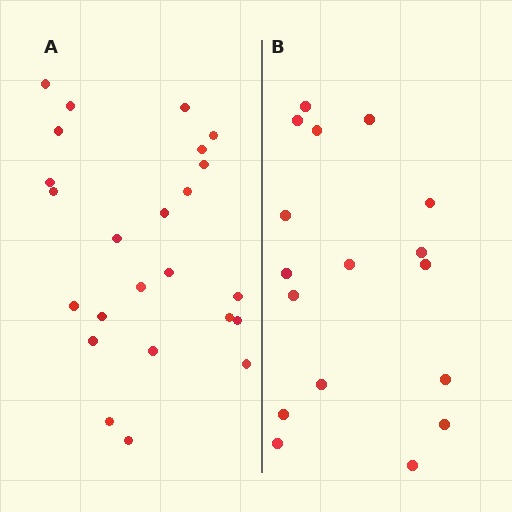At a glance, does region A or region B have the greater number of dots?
Region A (the left region) has more dots.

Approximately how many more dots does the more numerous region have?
Region A has roughly 8 or so more dots than region B.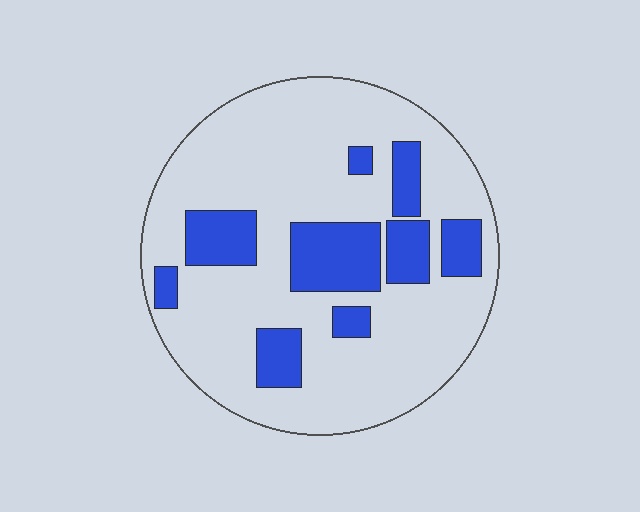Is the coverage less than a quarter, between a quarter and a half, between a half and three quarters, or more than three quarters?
Less than a quarter.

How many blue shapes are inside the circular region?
9.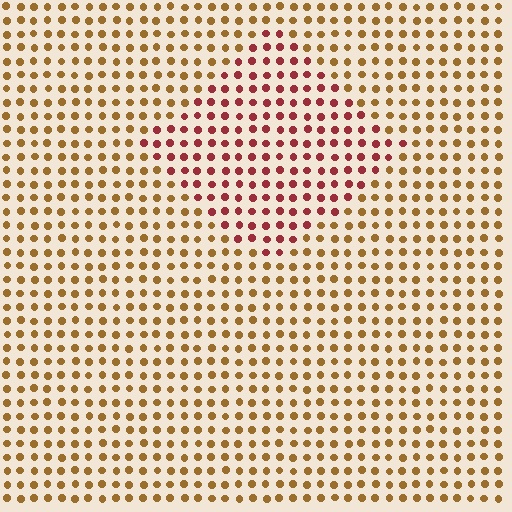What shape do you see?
I see a diamond.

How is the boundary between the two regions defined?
The boundary is defined purely by a slight shift in hue (about 43 degrees). Spacing, size, and orientation are identical on both sides.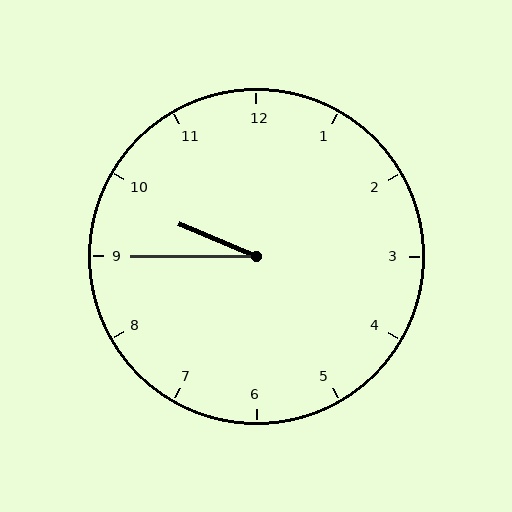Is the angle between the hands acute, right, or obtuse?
It is acute.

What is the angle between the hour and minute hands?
Approximately 22 degrees.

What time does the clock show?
9:45.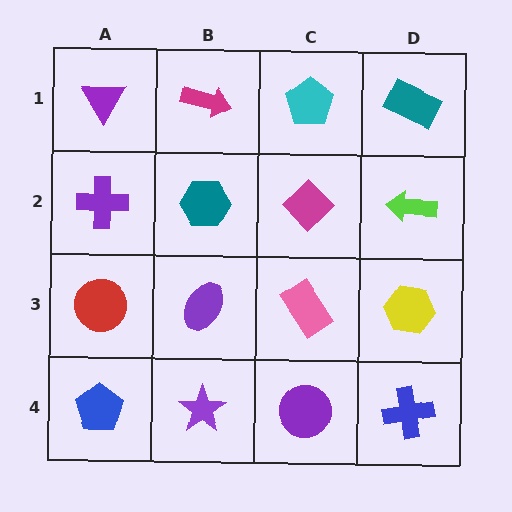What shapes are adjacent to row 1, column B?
A teal hexagon (row 2, column B), a purple triangle (row 1, column A), a cyan pentagon (row 1, column C).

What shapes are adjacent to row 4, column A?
A red circle (row 3, column A), a purple star (row 4, column B).